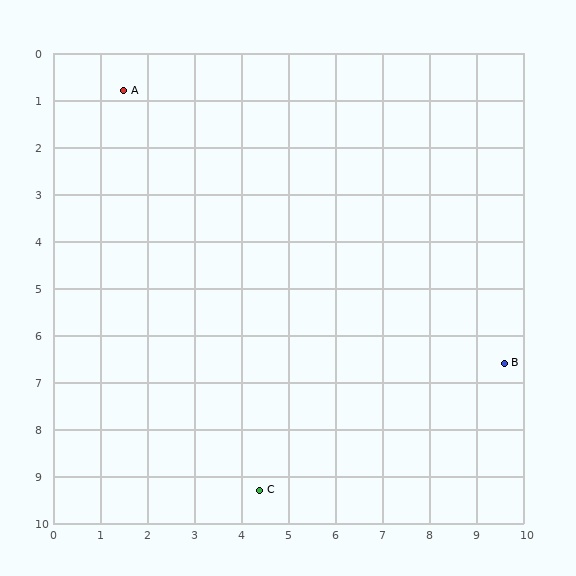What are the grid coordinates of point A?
Point A is at approximately (1.5, 0.8).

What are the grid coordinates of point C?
Point C is at approximately (4.4, 9.3).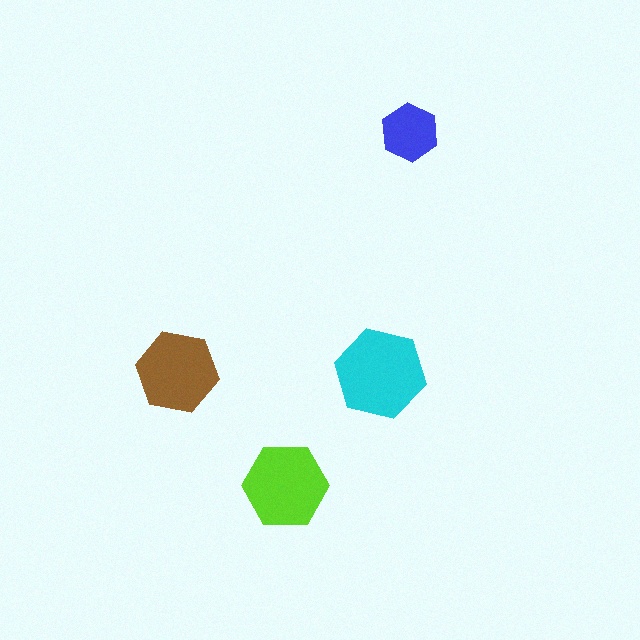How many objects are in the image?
There are 4 objects in the image.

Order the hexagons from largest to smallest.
the cyan one, the lime one, the brown one, the blue one.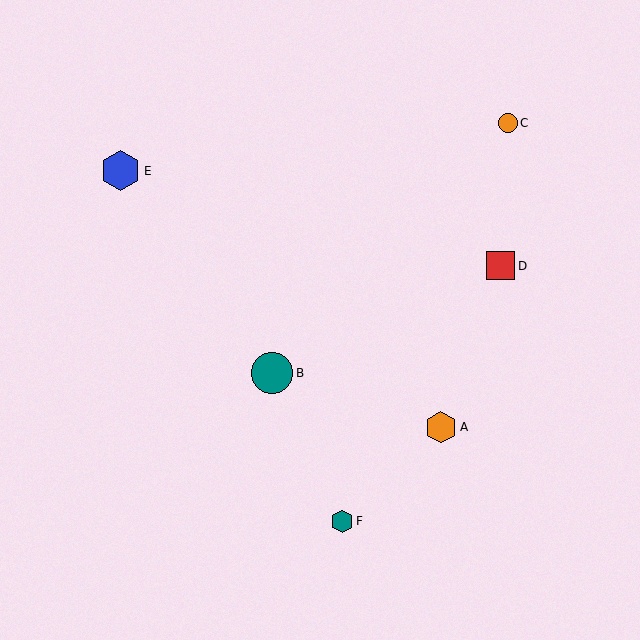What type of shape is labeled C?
Shape C is an orange circle.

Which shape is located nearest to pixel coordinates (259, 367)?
The teal circle (labeled B) at (272, 373) is nearest to that location.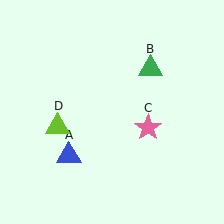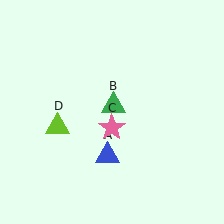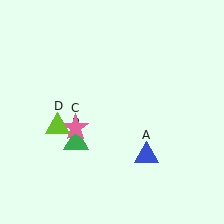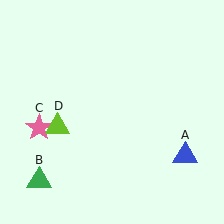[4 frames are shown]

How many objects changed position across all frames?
3 objects changed position: blue triangle (object A), green triangle (object B), pink star (object C).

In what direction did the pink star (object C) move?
The pink star (object C) moved left.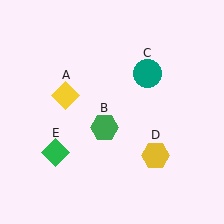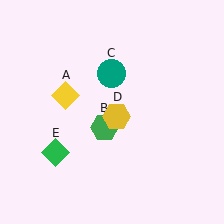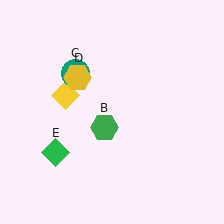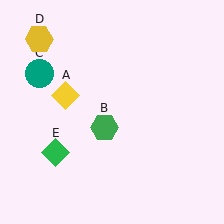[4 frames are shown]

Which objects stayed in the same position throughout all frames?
Yellow diamond (object A) and green hexagon (object B) and green diamond (object E) remained stationary.